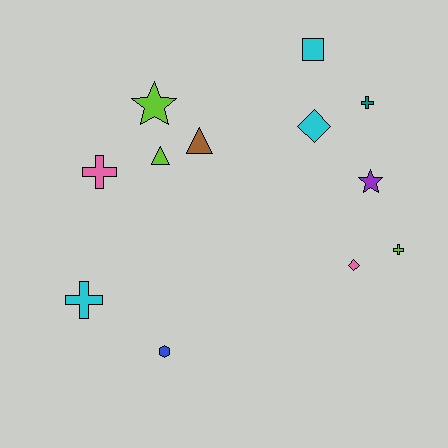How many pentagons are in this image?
There are no pentagons.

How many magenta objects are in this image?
There are no magenta objects.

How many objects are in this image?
There are 12 objects.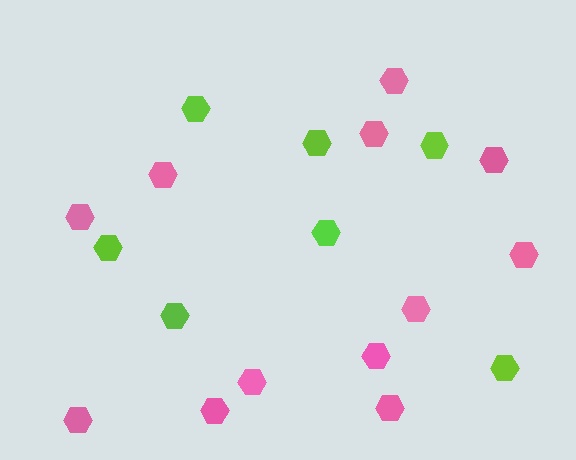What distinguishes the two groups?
There are 2 groups: one group of lime hexagons (7) and one group of pink hexagons (12).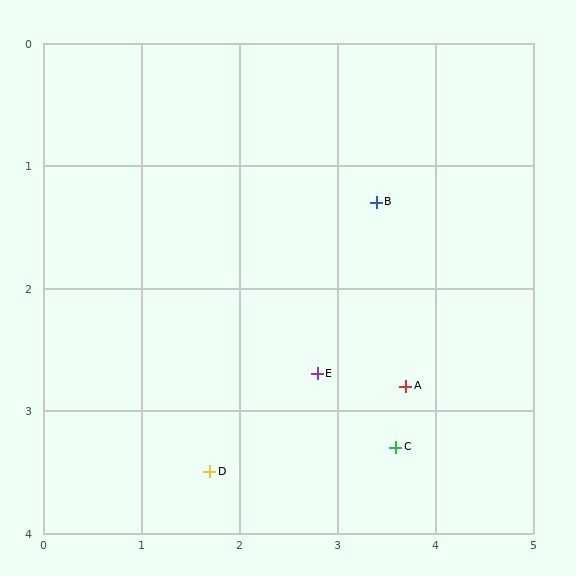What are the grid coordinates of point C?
Point C is at approximately (3.6, 3.3).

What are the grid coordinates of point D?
Point D is at approximately (1.7, 3.5).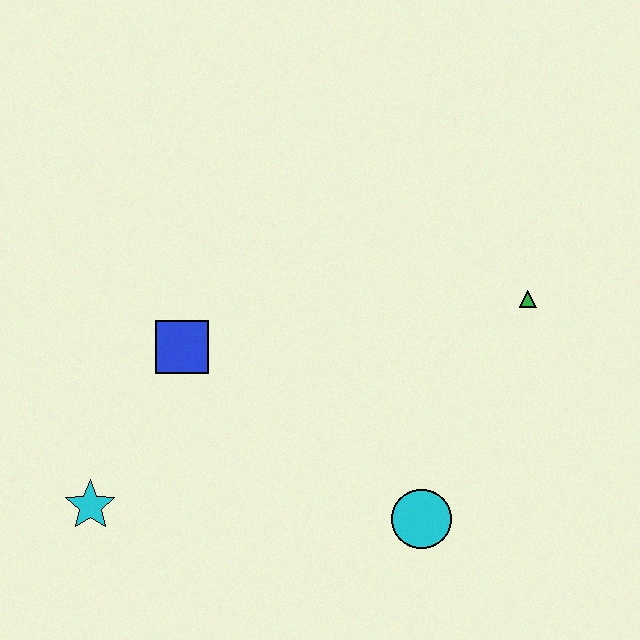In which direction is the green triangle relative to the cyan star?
The green triangle is to the right of the cyan star.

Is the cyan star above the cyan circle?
Yes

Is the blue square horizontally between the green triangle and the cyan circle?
No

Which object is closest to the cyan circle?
The green triangle is closest to the cyan circle.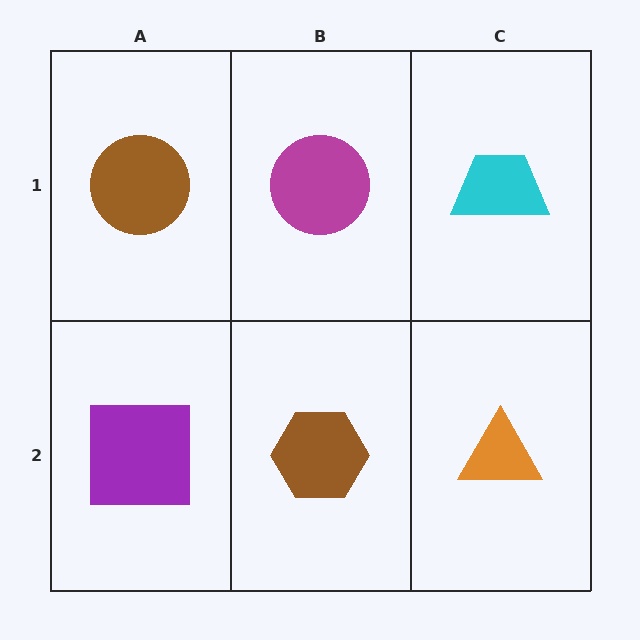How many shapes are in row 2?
3 shapes.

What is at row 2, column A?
A purple square.